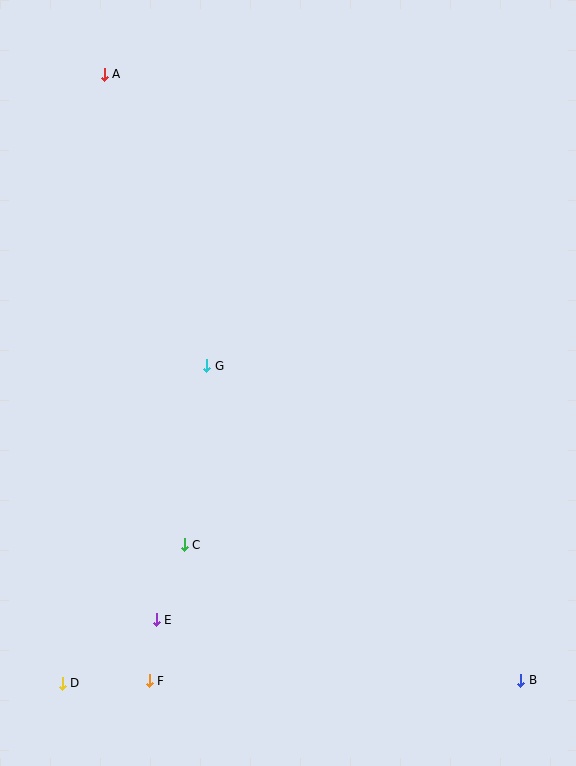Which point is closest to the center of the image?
Point G at (207, 366) is closest to the center.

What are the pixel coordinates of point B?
Point B is at (521, 680).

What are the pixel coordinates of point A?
Point A is at (104, 74).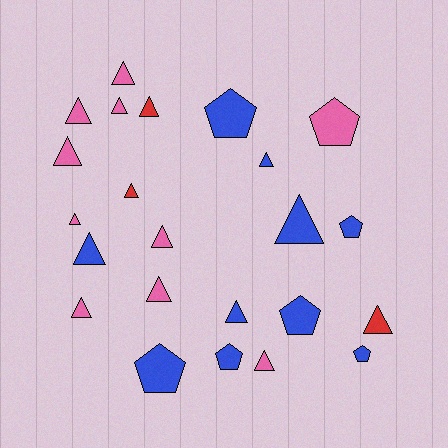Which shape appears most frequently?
Triangle, with 16 objects.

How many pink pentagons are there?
There is 1 pink pentagon.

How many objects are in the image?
There are 23 objects.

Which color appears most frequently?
Pink, with 10 objects.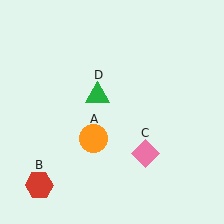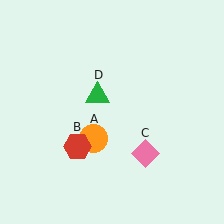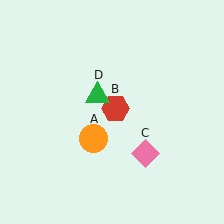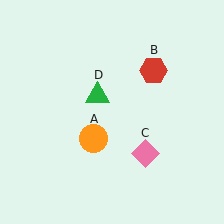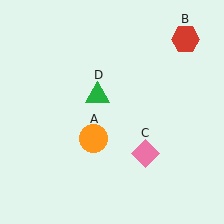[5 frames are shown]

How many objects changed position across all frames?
1 object changed position: red hexagon (object B).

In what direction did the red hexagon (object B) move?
The red hexagon (object B) moved up and to the right.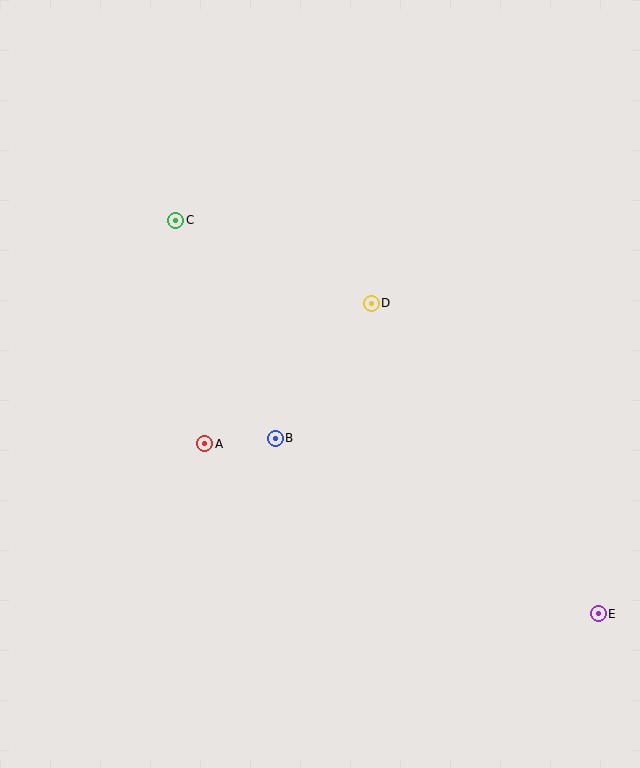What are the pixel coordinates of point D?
Point D is at (371, 303).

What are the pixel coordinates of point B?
Point B is at (275, 438).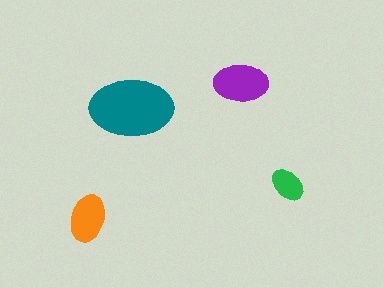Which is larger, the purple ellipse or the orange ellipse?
The purple one.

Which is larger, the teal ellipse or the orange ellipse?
The teal one.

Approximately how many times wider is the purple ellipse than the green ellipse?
About 1.5 times wider.